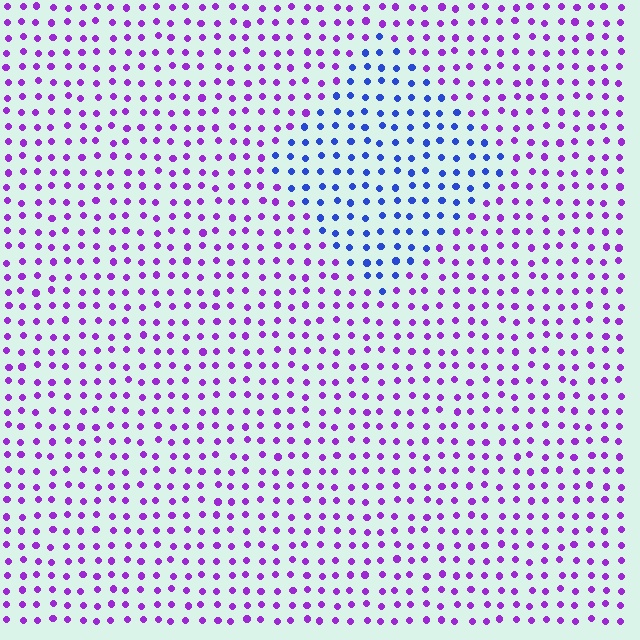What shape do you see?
I see a diamond.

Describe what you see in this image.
The image is filled with small purple elements in a uniform arrangement. A diamond-shaped region is visible where the elements are tinted to a slightly different hue, forming a subtle color boundary.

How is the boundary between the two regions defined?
The boundary is defined purely by a slight shift in hue (about 53 degrees). Spacing, size, and orientation are identical on both sides.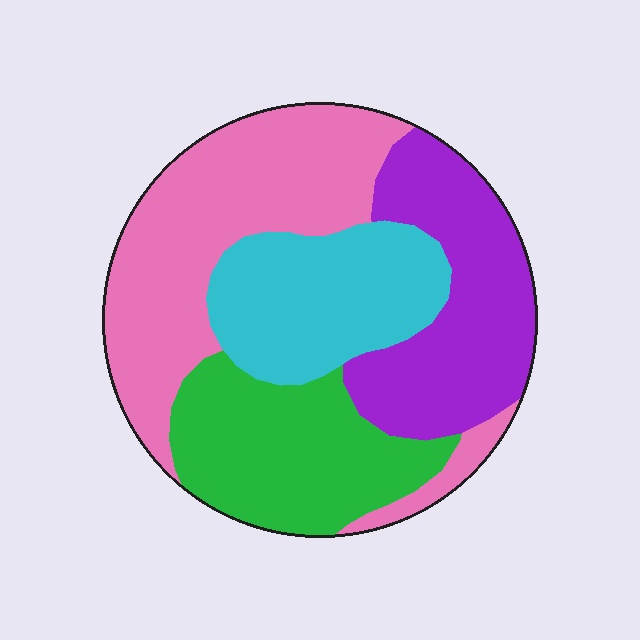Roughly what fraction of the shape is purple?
Purple covers around 25% of the shape.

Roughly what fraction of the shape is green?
Green takes up about one fifth (1/5) of the shape.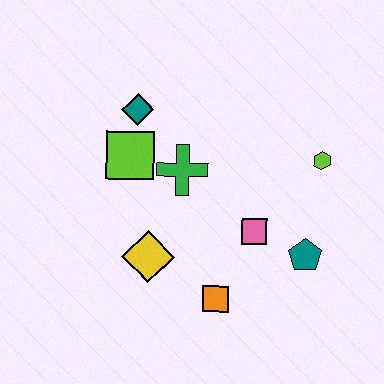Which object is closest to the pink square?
The teal pentagon is closest to the pink square.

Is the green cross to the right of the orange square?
No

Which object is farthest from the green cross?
The teal pentagon is farthest from the green cross.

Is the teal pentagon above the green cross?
No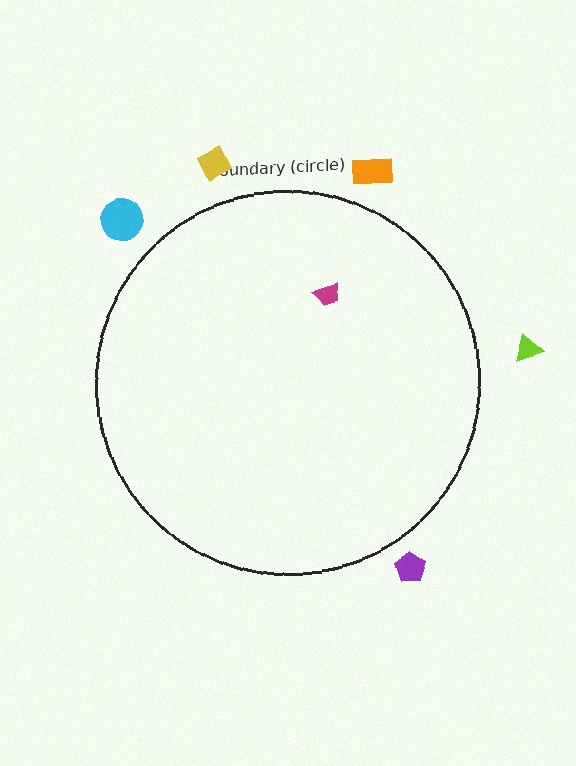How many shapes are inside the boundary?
1 inside, 5 outside.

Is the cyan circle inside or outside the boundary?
Outside.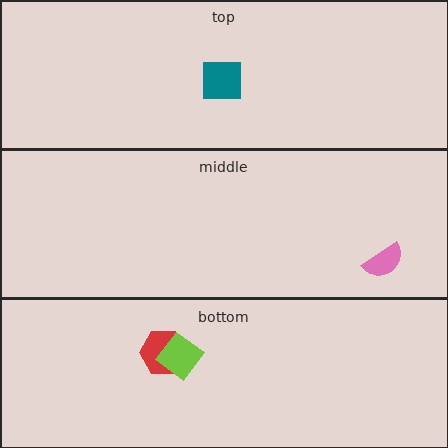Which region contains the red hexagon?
The bottom region.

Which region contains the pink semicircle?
The middle region.